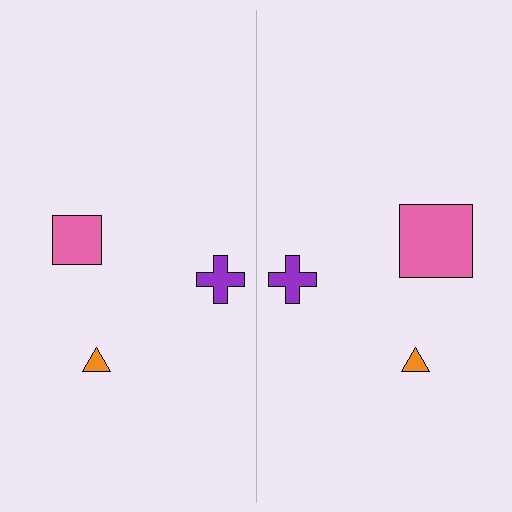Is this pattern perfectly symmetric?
No, the pattern is not perfectly symmetric. The pink square on the right side has a different size than its mirror counterpart.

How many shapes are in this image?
There are 6 shapes in this image.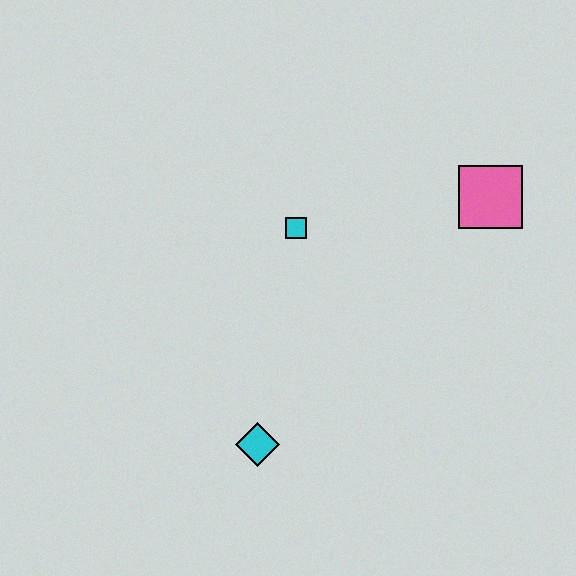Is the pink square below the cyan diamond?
No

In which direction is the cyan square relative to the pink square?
The cyan square is to the left of the pink square.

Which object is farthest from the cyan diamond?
The pink square is farthest from the cyan diamond.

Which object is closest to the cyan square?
The pink square is closest to the cyan square.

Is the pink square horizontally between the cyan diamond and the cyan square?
No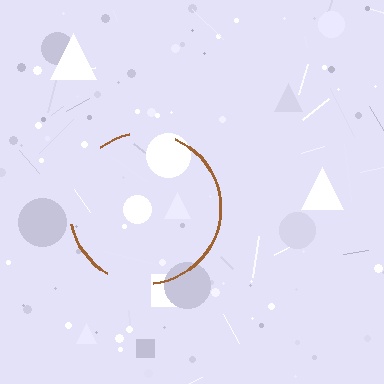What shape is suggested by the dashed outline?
The dashed outline suggests a circle.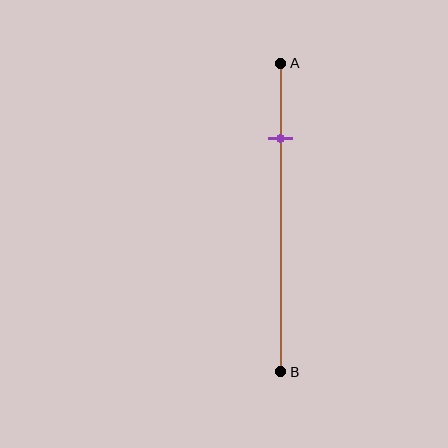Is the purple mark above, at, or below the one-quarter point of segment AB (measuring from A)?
The purple mark is approximately at the one-quarter point of segment AB.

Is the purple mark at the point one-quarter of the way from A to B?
Yes, the mark is approximately at the one-quarter point.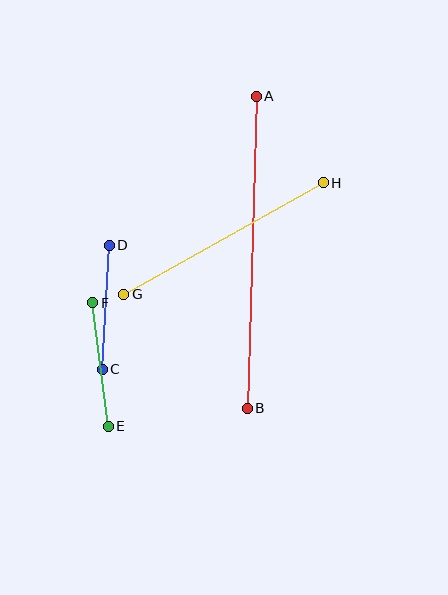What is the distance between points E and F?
The distance is approximately 125 pixels.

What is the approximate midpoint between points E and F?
The midpoint is at approximately (101, 364) pixels.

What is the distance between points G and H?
The distance is approximately 229 pixels.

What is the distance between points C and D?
The distance is approximately 124 pixels.